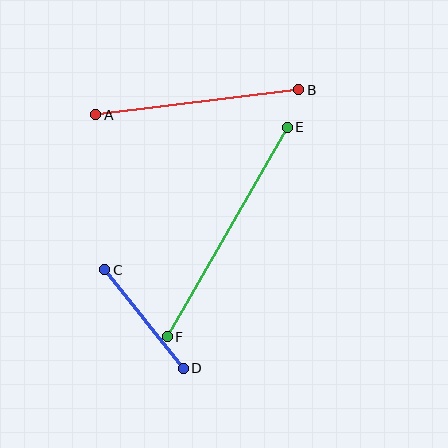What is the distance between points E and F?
The distance is approximately 241 pixels.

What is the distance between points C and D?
The distance is approximately 126 pixels.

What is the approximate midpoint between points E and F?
The midpoint is at approximately (227, 232) pixels.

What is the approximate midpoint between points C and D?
The midpoint is at approximately (144, 319) pixels.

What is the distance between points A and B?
The distance is approximately 205 pixels.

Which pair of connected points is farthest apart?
Points E and F are farthest apart.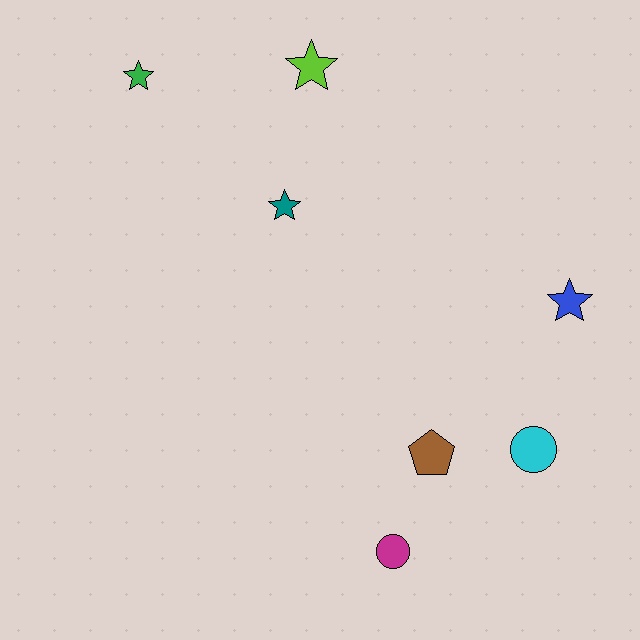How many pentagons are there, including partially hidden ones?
There is 1 pentagon.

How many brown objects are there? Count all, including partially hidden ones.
There is 1 brown object.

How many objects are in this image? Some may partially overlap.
There are 7 objects.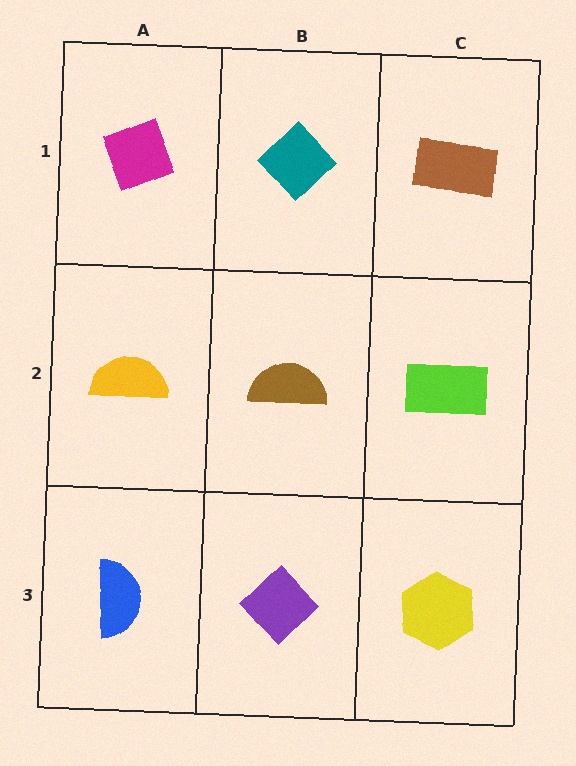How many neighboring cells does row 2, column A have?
3.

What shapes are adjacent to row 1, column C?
A lime rectangle (row 2, column C), a teal diamond (row 1, column B).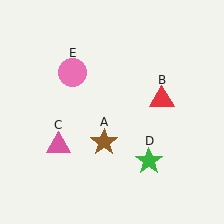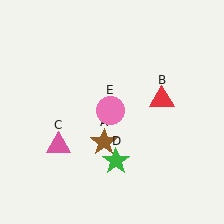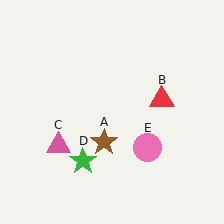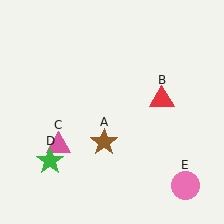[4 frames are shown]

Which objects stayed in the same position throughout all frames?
Brown star (object A) and red triangle (object B) and pink triangle (object C) remained stationary.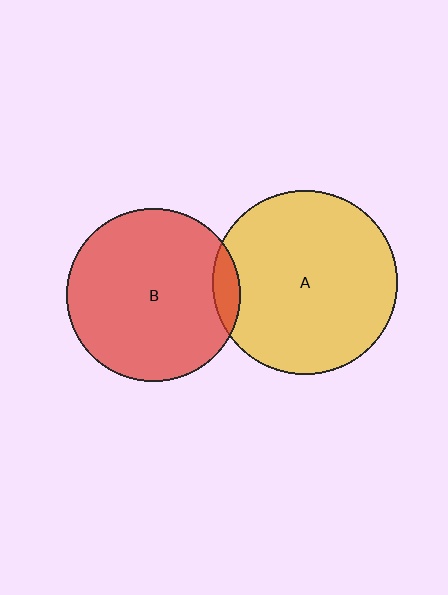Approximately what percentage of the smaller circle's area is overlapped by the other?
Approximately 5%.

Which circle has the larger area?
Circle A (yellow).